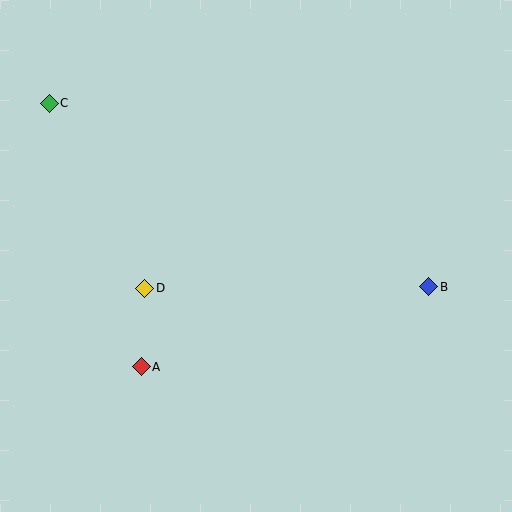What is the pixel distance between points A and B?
The distance between A and B is 298 pixels.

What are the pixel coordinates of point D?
Point D is at (145, 288).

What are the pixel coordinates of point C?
Point C is at (49, 103).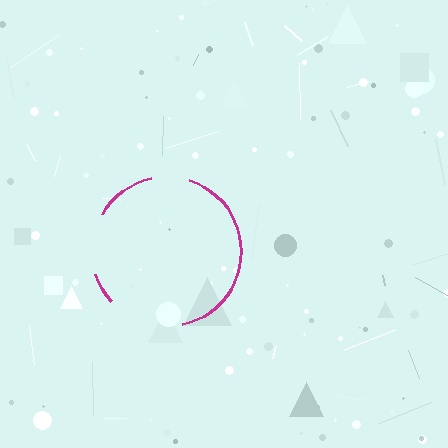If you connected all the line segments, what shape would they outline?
They would outline a circle.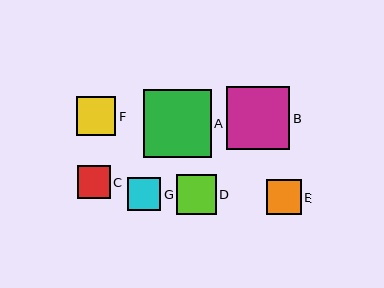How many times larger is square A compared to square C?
Square A is approximately 2.1 times the size of square C.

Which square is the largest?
Square A is the largest with a size of approximately 68 pixels.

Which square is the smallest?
Square C is the smallest with a size of approximately 33 pixels.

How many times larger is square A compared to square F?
Square A is approximately 1.7 times the size of square F.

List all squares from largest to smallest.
From largest to smallest: A, B, D, F, E, G, C.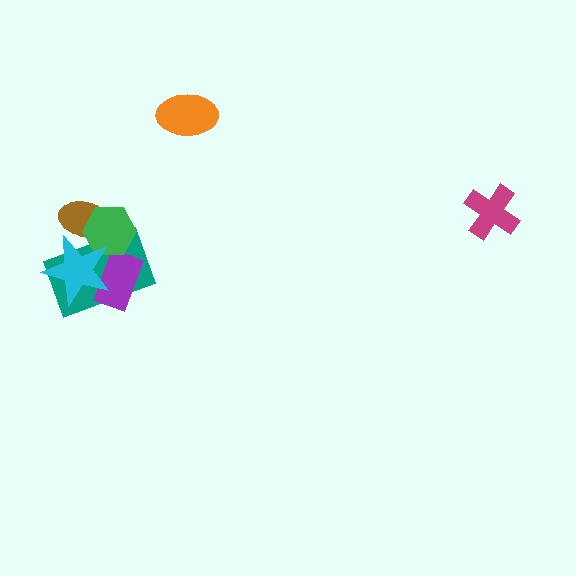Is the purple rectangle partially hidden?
Yes, it is partially covered by another shape.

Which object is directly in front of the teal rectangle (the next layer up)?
The purple rectangle is directly in front of the teal rectangle.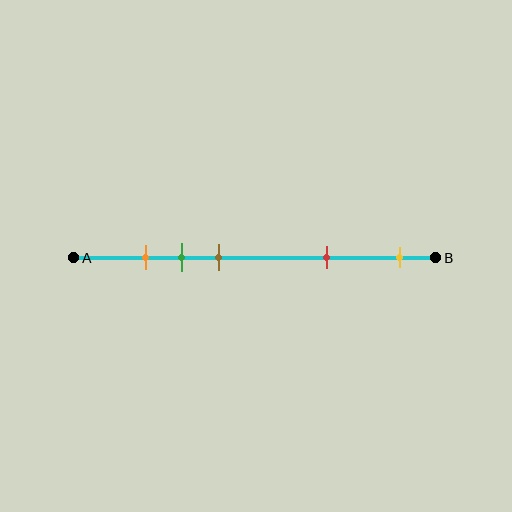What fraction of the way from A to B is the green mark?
The green mark is approximately 30% (0.3) of the way from A to B.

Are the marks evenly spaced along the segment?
No, the marks are not evenly spaced.